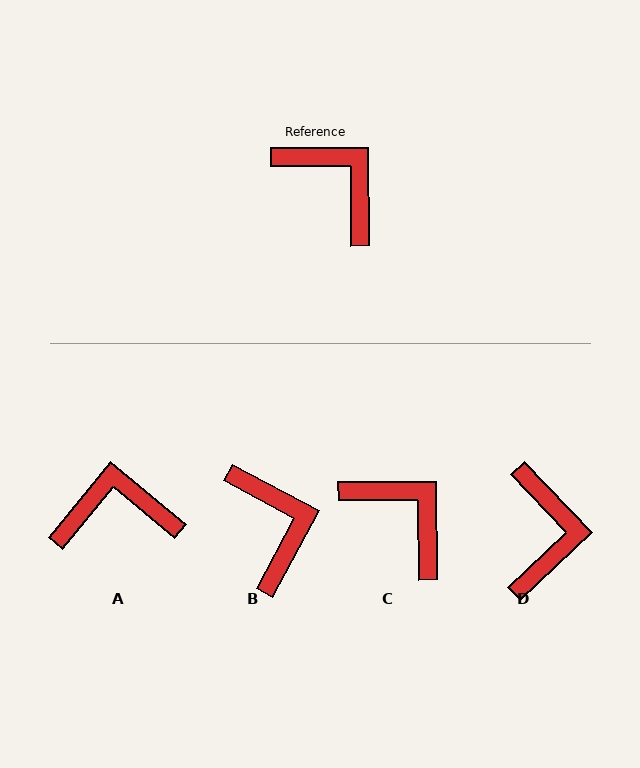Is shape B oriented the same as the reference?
No, it is off by about 28 degrees.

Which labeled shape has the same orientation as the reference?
C.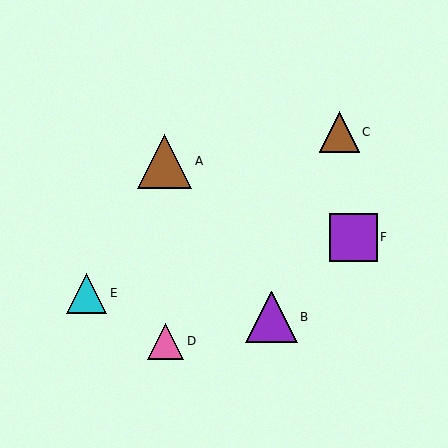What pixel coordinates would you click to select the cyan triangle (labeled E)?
Click at (86, 293) to select the cyan triangle E.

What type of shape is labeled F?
Shape F is a purple square.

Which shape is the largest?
The brown triangle (labeled A) is the largest.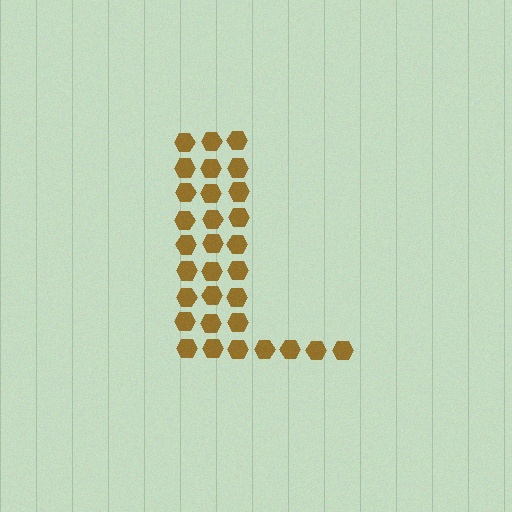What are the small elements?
The small elements are hexagons.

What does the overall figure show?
The overall figure shows the letter L.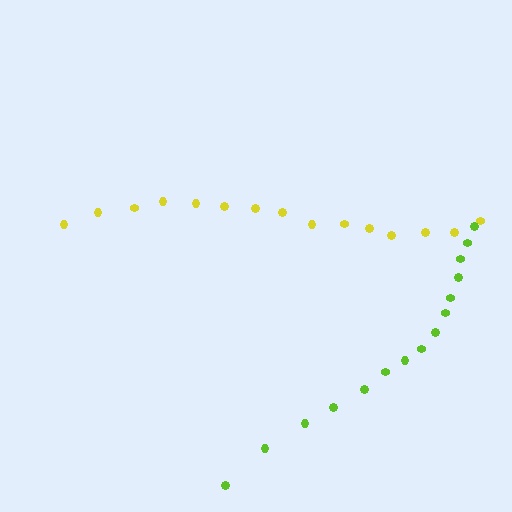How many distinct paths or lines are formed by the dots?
There are 2 distinct paths.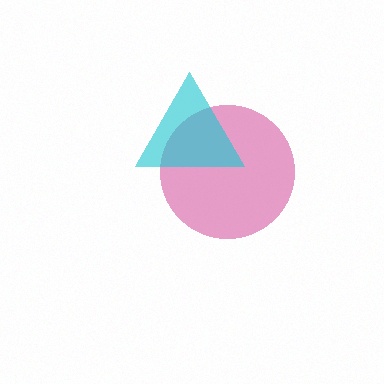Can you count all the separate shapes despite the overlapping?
Yes, there are 2 separate shapes.